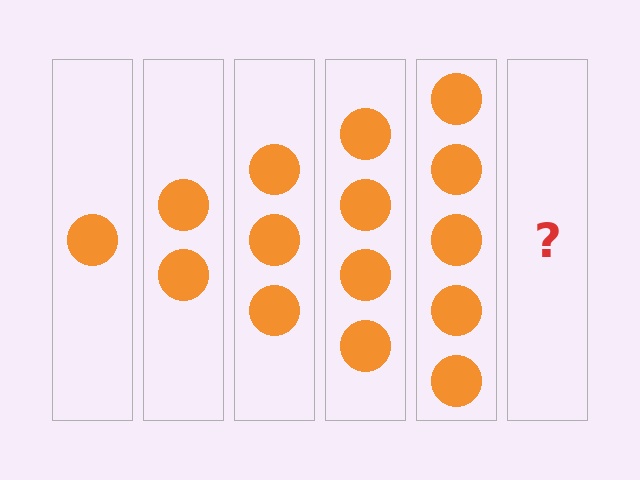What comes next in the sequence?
The next element should be 6 circles.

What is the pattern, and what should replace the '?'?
The pattern is that each step adds one more circle. The '?' should be 6 circles.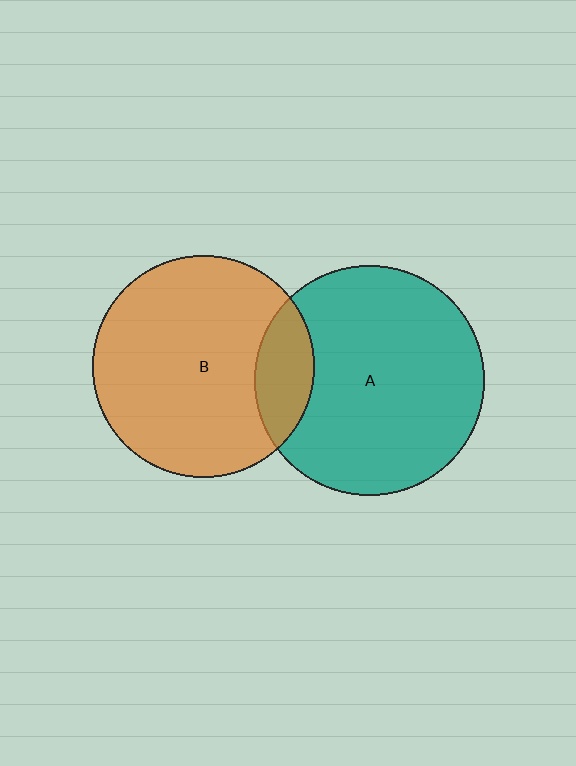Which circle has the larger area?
Circle A (teal).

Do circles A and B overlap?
Yes.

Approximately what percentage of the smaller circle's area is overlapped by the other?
Approximately 15%.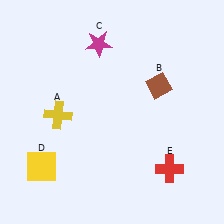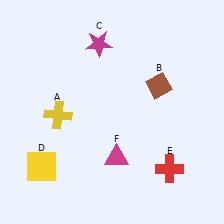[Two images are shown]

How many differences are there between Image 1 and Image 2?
There is 1 difference between the two images.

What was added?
A magenta triangle (F) was added in Image 2.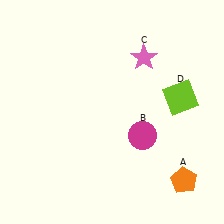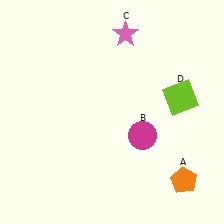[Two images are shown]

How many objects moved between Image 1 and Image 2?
1 object moved between the two images.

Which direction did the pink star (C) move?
The pink star (C) moved up.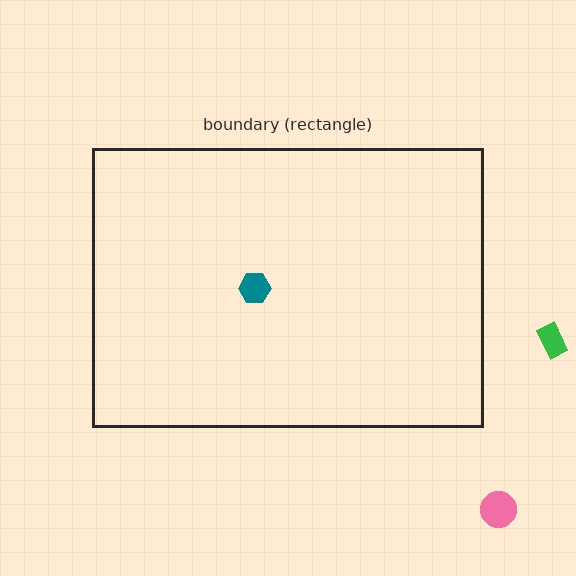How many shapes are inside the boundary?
1 inside, 2 outside.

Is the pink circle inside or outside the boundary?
Outside.